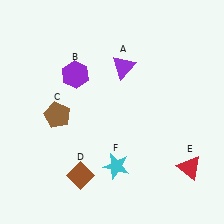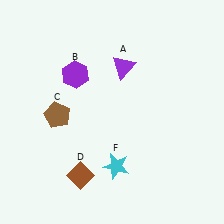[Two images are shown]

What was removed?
The red triangle (E) was removed in Image 2.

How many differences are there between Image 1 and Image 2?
There is 1 difference between the two images.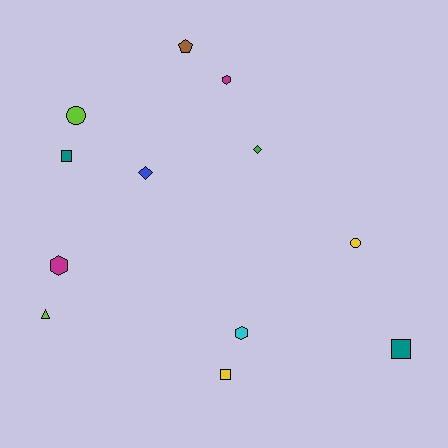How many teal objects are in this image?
There are 2 teal objects.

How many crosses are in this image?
There are no crosses.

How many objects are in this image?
There are 12 objects.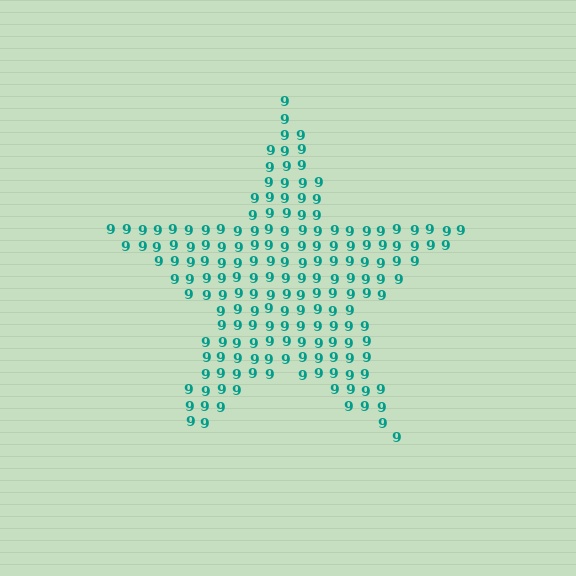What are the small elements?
The small elements are digit 9's.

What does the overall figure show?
The overall figure shows a star.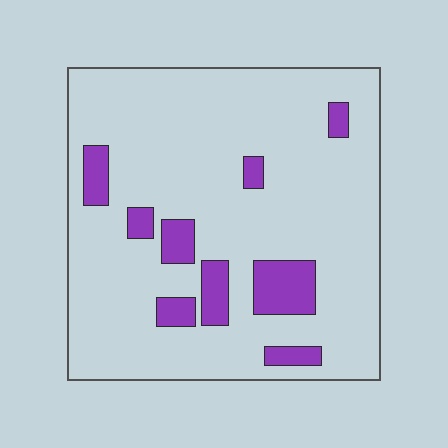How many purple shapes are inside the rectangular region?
9.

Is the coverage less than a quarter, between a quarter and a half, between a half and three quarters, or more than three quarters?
Less than a quarter.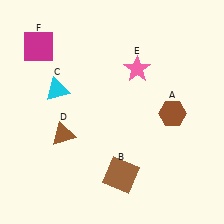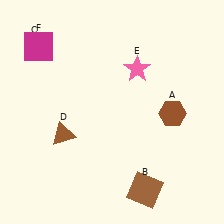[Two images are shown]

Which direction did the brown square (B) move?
The brown square (B) moved right.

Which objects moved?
The objects that moved are: the brown square (B), the cyan triangle (C).